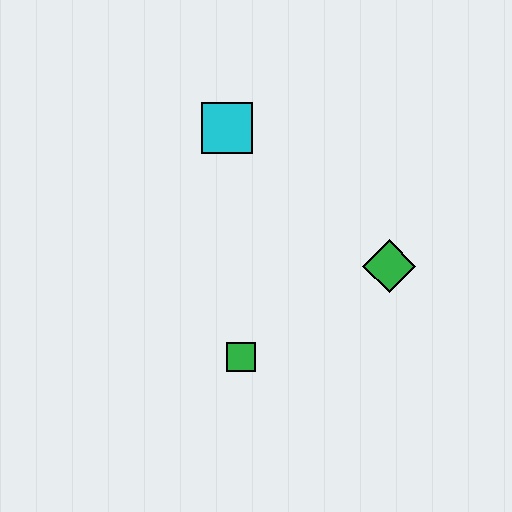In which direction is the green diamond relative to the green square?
The green diamond is to the right of the green square.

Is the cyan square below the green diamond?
No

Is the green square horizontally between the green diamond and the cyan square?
Yes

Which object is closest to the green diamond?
The green square is closest to the green diamond.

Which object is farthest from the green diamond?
The cyan square is farthest from the green diamond.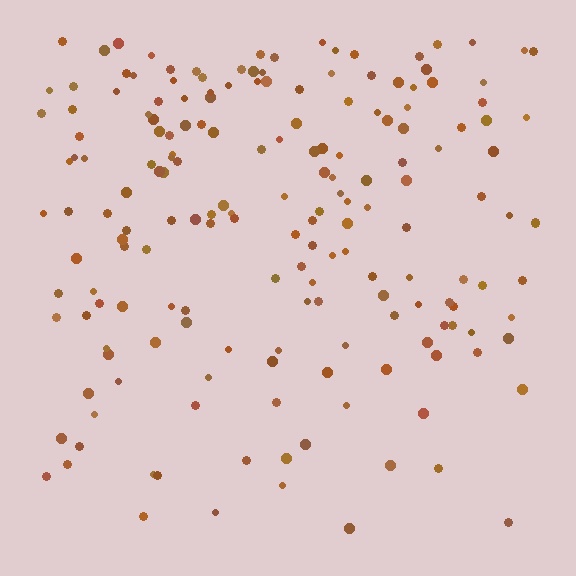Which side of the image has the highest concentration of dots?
The top.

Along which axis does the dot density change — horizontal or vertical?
Vertical.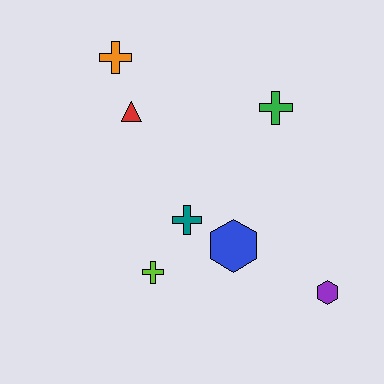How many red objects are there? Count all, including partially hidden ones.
There is 1 red object.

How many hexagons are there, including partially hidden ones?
There are 2 hexagons.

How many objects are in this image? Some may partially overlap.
There are 7 objects.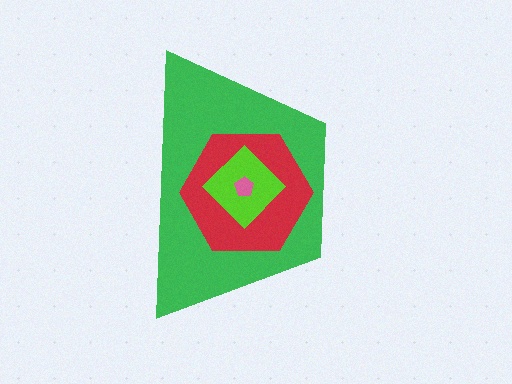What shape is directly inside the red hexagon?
The lime diamond.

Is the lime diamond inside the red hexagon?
Yes.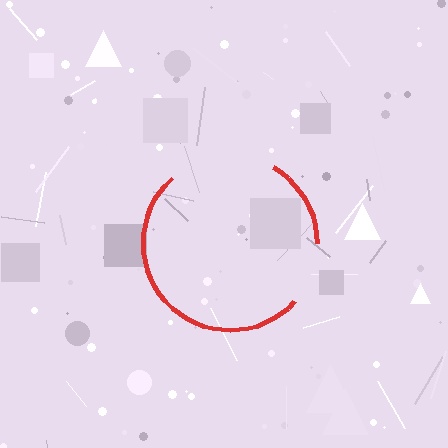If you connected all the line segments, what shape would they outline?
They would outline a circle.